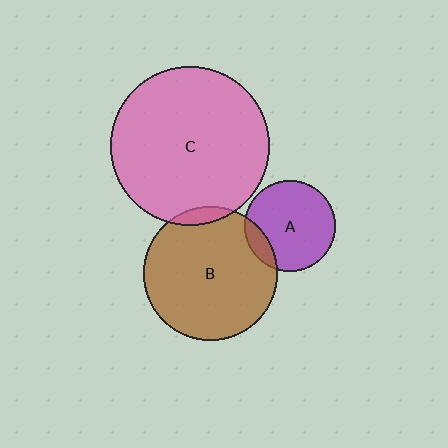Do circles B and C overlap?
Yes.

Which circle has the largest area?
Circle C (pink).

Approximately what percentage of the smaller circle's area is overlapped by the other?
Approximately 5%.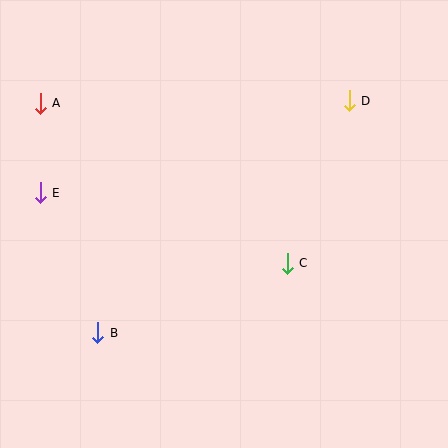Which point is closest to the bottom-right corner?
Point C is closest to the bottom-right corner.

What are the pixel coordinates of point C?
Point C is at (287, 263).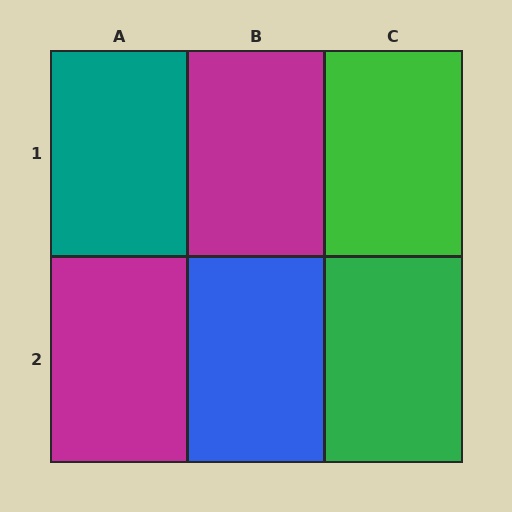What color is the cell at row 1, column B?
Magenta.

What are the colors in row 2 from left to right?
Magenta, blue, green.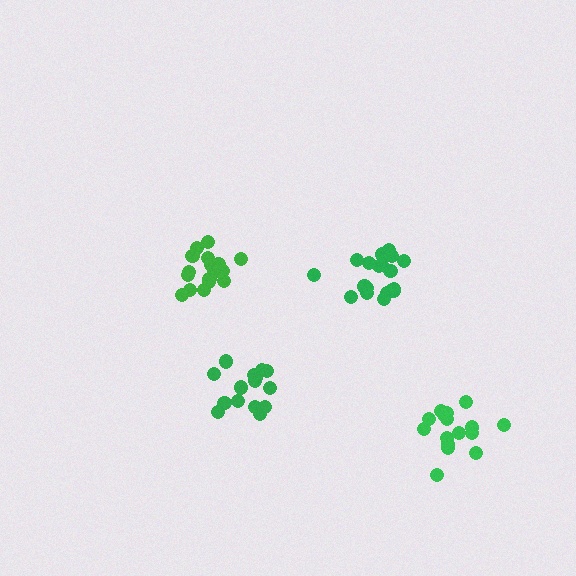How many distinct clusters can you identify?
There are 4 distinct clusters.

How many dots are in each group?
Group 1: 15 dots, Group 2: 19 dots, Group 3: 18 dots, Group 4: 16 dots (68 total).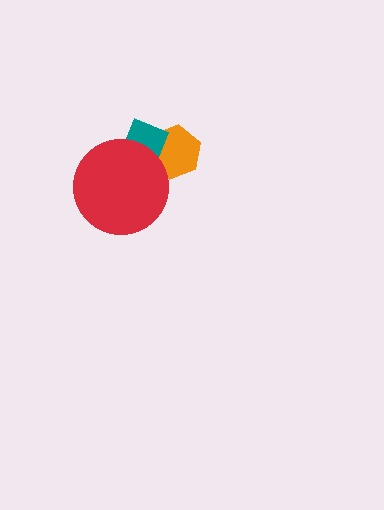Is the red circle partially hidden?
No, no other shape covers it.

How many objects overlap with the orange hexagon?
2 objects overlap with the orange hexagon.